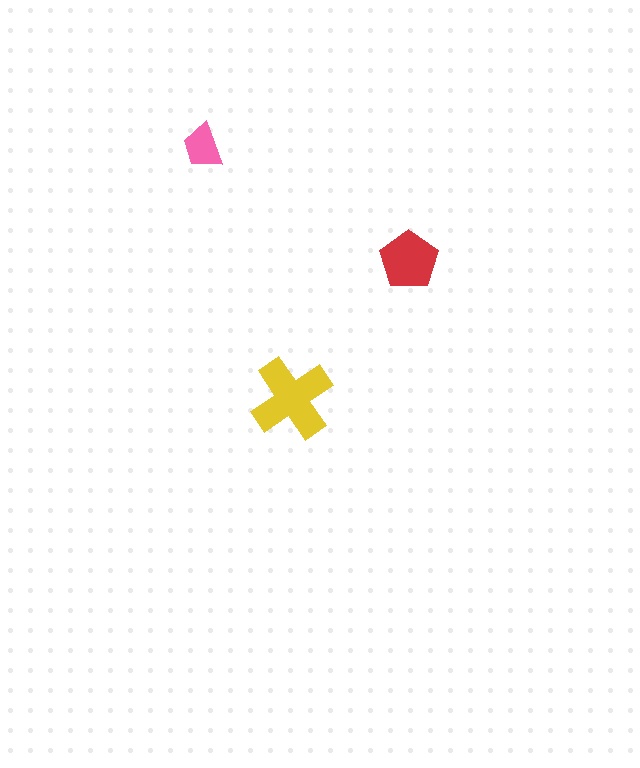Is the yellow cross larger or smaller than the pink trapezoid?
Larger.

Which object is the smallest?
The pink trapezoid.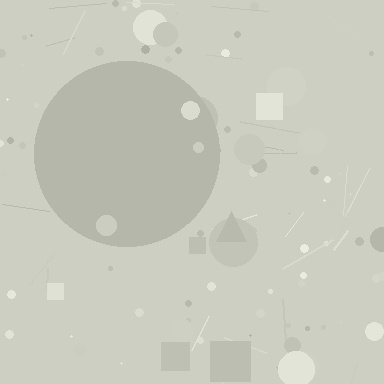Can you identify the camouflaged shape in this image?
The camouflaged shape is a circle.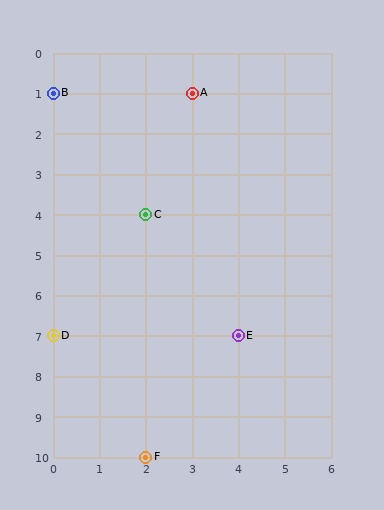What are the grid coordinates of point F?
Point F is at grid coordinates (2, 10).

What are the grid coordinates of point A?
Point A is at grid coordinates (3, 1).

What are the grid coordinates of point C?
Point C is at grid coordinates (2, 4).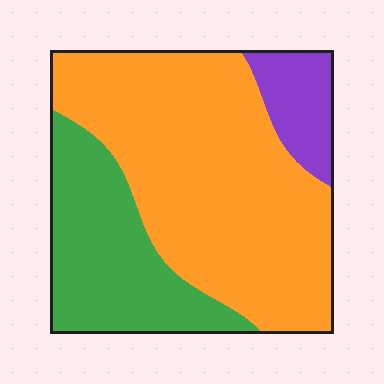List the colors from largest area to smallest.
From largest to smallest: orange, green, purple.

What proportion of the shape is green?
Green covers about 30% of the shape.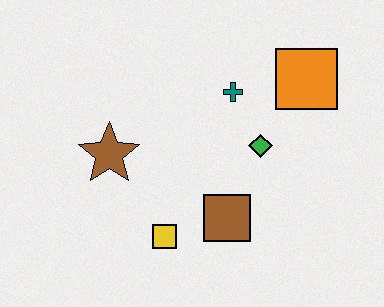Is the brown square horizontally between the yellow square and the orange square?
Yes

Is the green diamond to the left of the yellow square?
No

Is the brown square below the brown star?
Yes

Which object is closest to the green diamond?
The teal cross is closest to the green diamond.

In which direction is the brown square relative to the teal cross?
The brown square is below the teal cross.